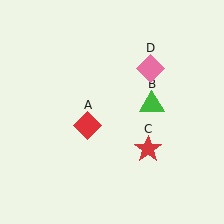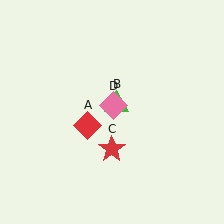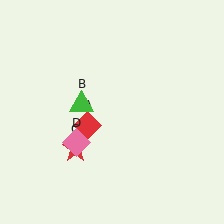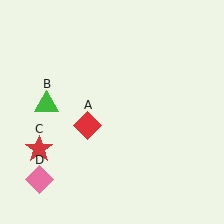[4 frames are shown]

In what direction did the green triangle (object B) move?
The green triangle (object B) moved left.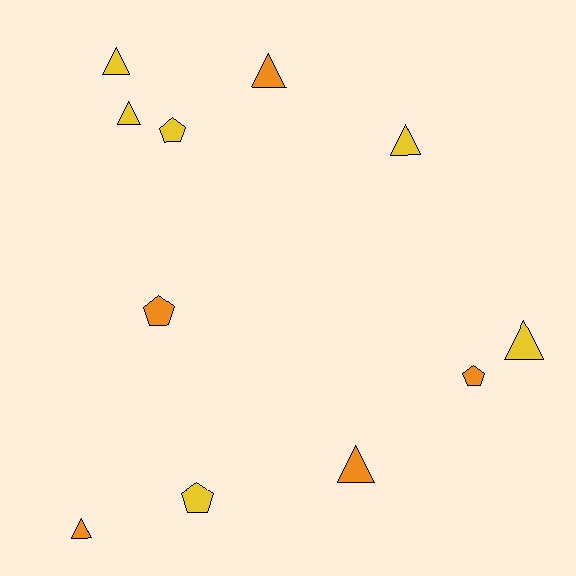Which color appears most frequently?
Yellow, with 6 objects.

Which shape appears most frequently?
Triangle, with 7 objects.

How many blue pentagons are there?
There are no blue pentagons.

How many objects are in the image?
There are 11 objects.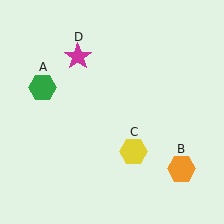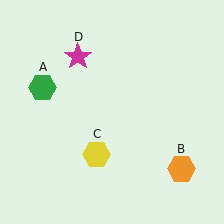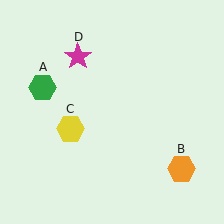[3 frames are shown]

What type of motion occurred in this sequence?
The yellow hexagon (object C) rotated clockwise around the center of the scene.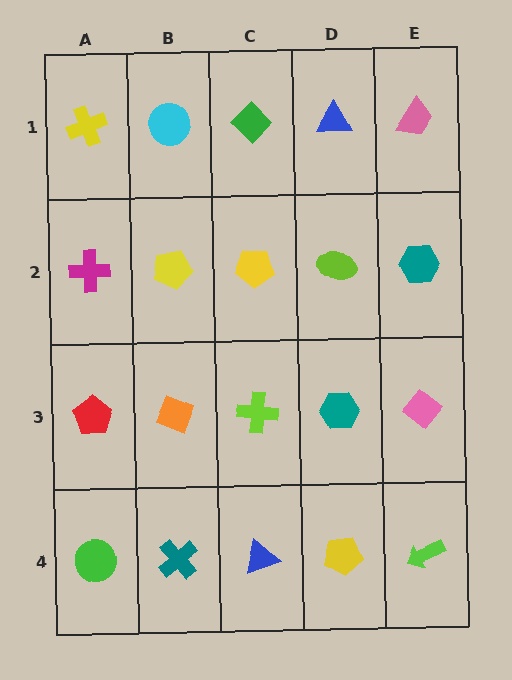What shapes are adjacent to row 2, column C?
A green diamond (row 1, column C), a lime cross (row 3, column C), a yellow pentagon (row 2, column B), a lime ellipse (row 2, column D).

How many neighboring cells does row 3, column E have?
3.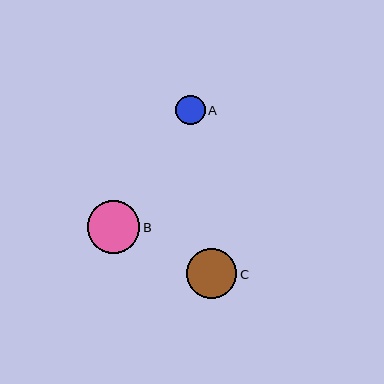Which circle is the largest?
Circle B is the largest with a size of approximately 53 pixels.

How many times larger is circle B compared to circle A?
Circle B is approximately 1.8 times the size of circle A.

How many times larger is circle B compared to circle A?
Circle B is approximately 1.8 times the size of circle A.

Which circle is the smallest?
Circle A is the smallest with a size of approximately 29 pixels.